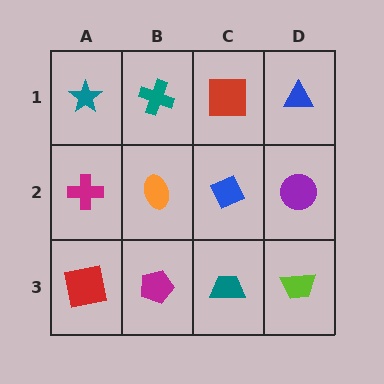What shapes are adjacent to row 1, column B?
An orange ellipse (row 2, column B), a teal star (row 1, column A), a red square (row 1, column C).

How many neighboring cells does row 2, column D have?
3.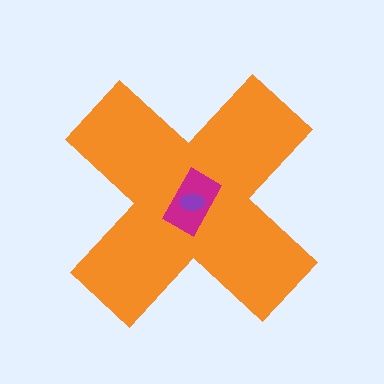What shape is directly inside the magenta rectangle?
The purple ellipse.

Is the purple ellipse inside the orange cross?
Yes.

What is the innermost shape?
The purple ellipse.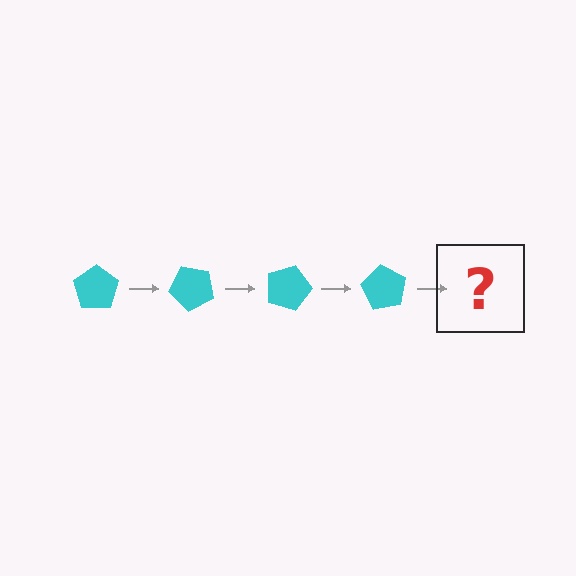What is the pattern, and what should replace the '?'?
The pattern is that the pentagon rotates 45 degrees each step. The '?' should be a cyan pentagon rotated 180 degrees.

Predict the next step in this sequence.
The next step is a cyan pentagon rotated 180 degrees.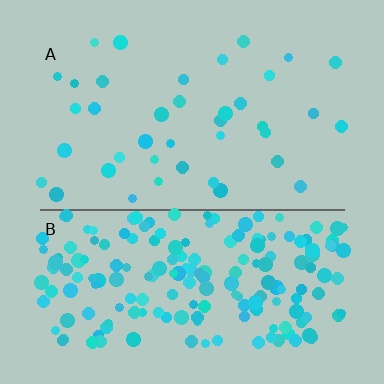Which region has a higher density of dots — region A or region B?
B (the bottom).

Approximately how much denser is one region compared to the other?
Approximately 4.8× — region B over region A.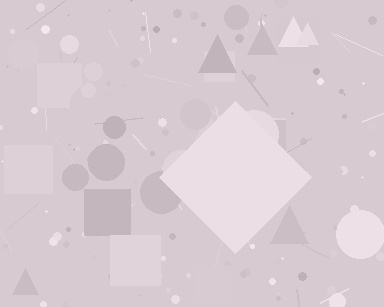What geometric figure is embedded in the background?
A diamond is embedded in the background.